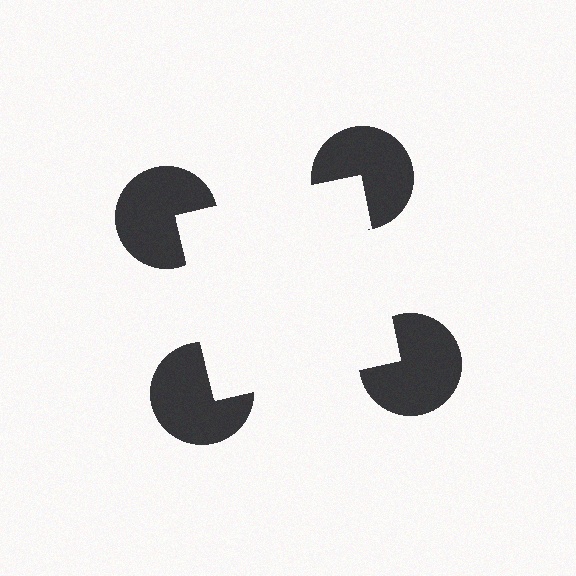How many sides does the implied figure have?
4 sides.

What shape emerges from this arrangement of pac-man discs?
An illusory square — its edges are inferred from the aligned wedge cuts in the pac-man discs, not physically drawn.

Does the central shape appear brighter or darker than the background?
It typically appears slightly brighter than the background, even though no actual brightness change is drawn.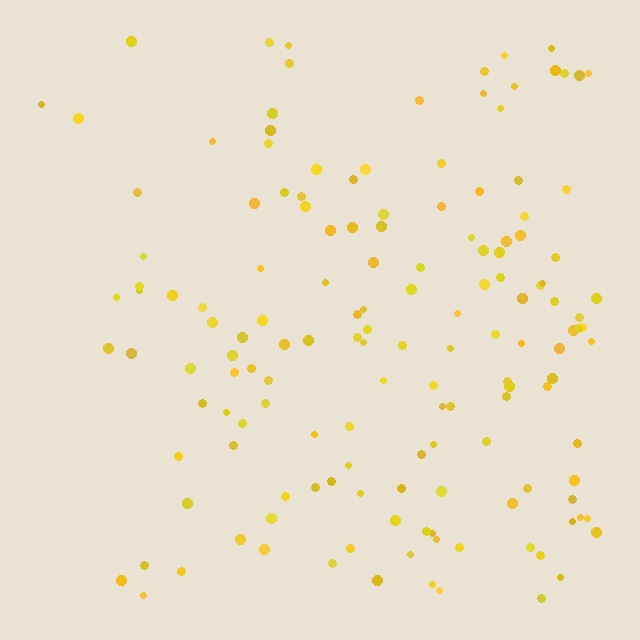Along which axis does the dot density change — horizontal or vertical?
Horizontal.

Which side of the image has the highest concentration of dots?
The right.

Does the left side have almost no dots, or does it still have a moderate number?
Still a moderate number, just noticeably fewer than the right.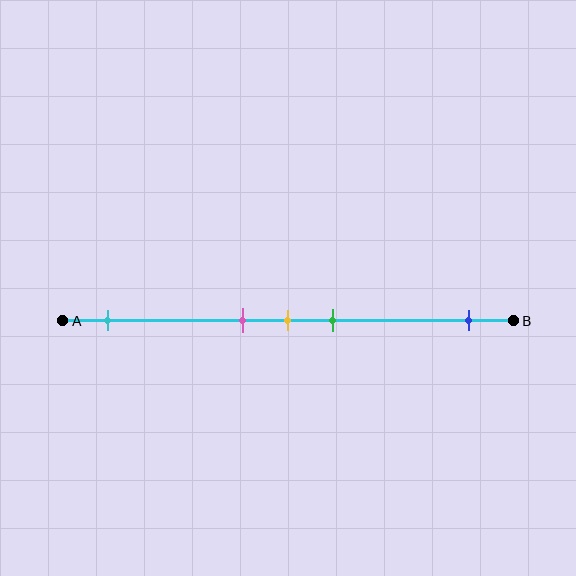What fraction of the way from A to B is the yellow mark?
The yellow mark is approximately 50% (0.5) of the way from A to B.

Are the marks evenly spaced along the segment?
No, the marks are not evenly spaced.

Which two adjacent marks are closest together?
The pink and yellow marks are the closest adjacent pair.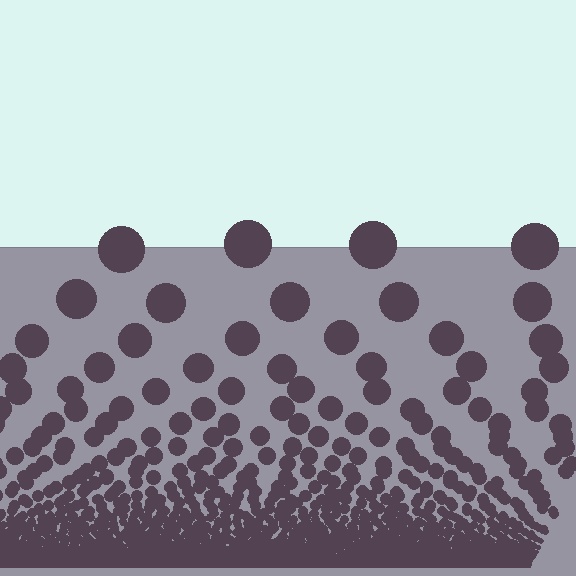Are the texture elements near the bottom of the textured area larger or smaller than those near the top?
Smaller. The gradient is inverted — elements near the bottom are smaller and denser.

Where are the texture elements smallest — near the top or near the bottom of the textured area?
Near the bottom.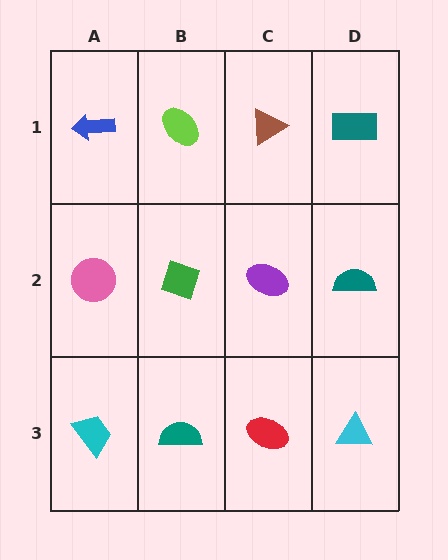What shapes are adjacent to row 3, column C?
A purple ellipse (row 2, column C), a teal semicircle (row 3, column B), a cyan triangle (row 3, column D).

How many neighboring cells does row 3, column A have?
2.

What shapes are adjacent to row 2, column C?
A brown triangle (row 1, column C), a red ellipse (row 3, column C), a green diamond (row 2, column B), a teal semicircle (row 2, column D).